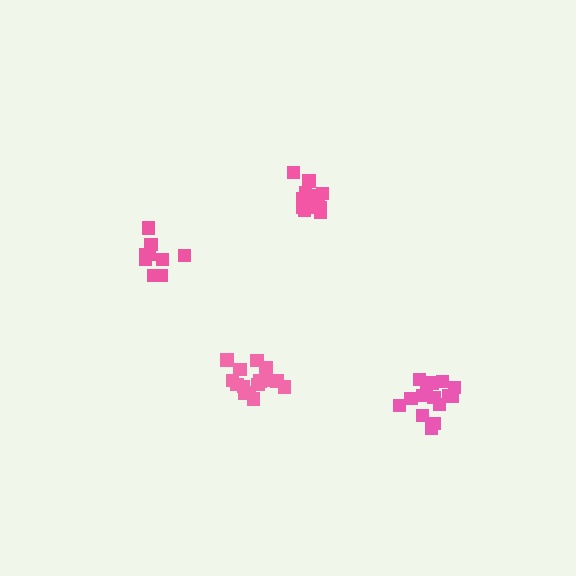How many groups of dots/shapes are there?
There are 4 groups.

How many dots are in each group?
Group 1: 13 dots, Group 2: 15 dots, Group 3: 15 dots, Group 4: 9 dots (52 total).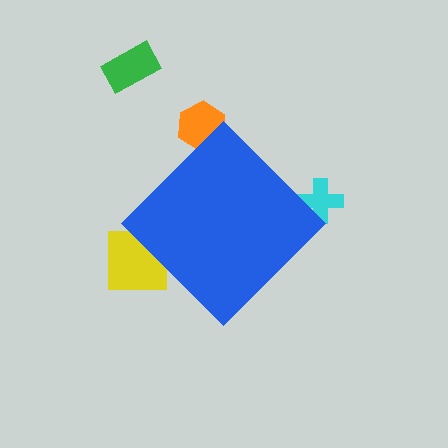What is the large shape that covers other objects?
A blue diamond.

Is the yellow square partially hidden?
Yes, the yellow square is partially hidden behind the blue diamond.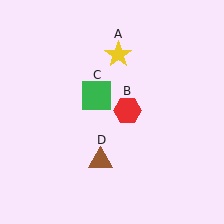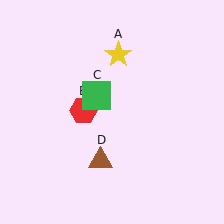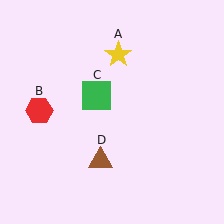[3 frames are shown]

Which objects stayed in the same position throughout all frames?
Yellow star (object A) and green square (object C) and brown triangle (object D) remained stationary.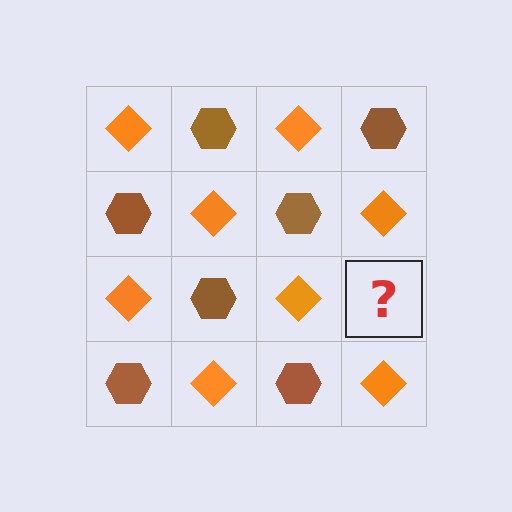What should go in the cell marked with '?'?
The missing cell should contain a brown hexagon.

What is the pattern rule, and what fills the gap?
The rule is that it alternates orange diamond and brown hexagon in a checkerboard pattern. The gap should be filled with a brown hexagon.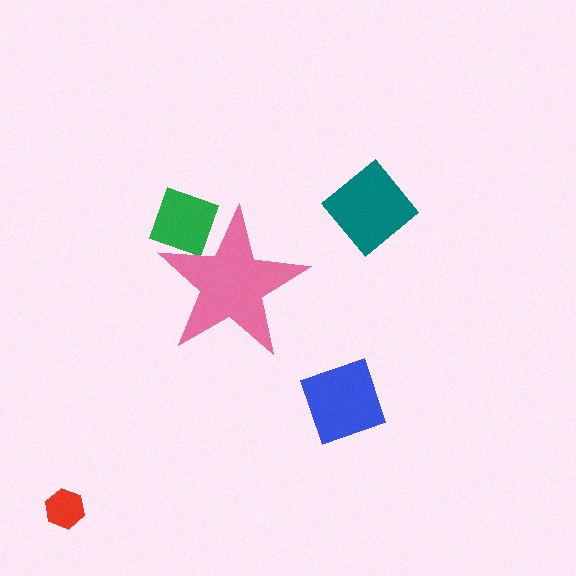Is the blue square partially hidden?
No, the blue square is fully visible.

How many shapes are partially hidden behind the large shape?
1 shape is partially hidden.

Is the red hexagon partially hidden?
No, the red hexagon is fully visible.